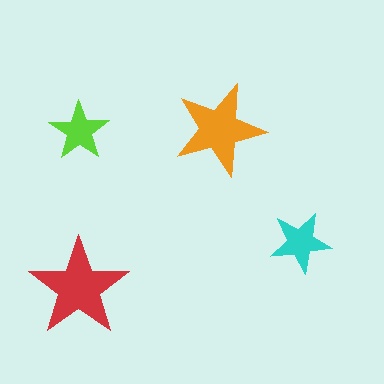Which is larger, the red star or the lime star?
The red one.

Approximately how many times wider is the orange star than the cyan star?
About 1.5 times wider.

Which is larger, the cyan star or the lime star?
The cyan one.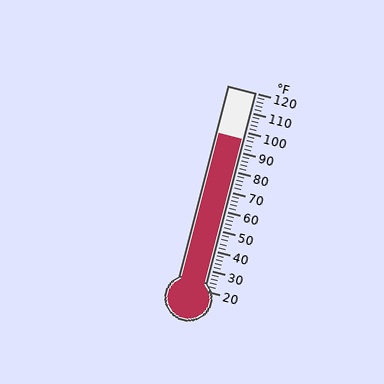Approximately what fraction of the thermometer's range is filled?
The thermometer is filled to approximately 75% of its range.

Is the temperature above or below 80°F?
The temperature is above 80°F.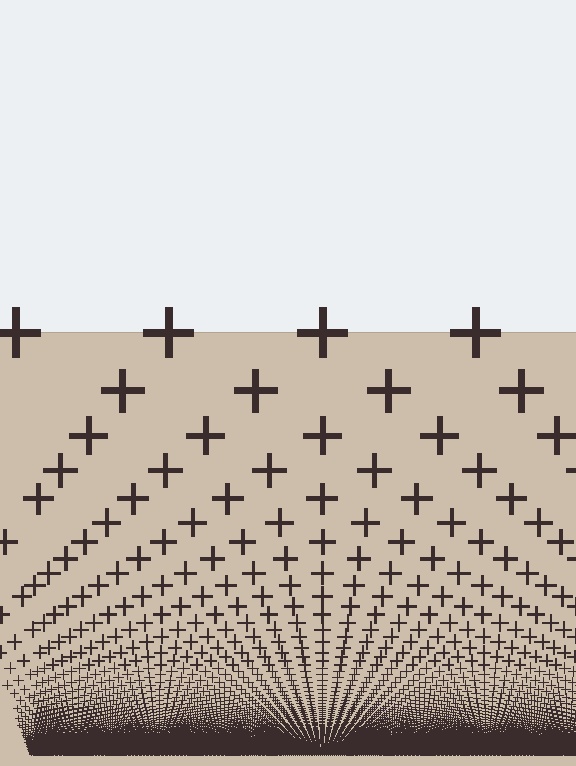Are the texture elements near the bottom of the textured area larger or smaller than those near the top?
Smaller. The gradient is inverted — elements near the bottom are smaller and denser.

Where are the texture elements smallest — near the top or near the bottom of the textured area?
Near the bottom.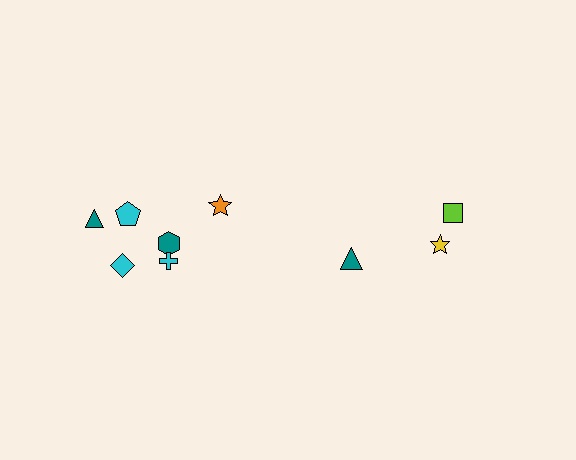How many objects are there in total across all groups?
There are 9 objects.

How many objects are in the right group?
There are 3 objects.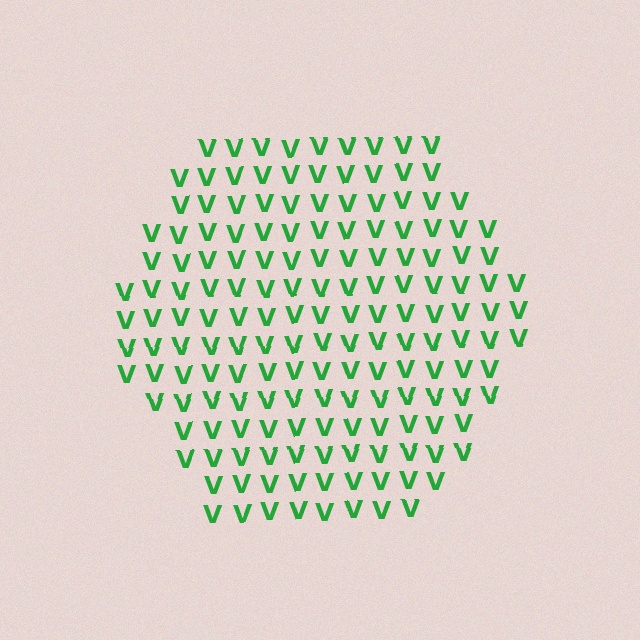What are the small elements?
The small elements are letter V's.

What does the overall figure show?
The overall figure shows a hexagon.